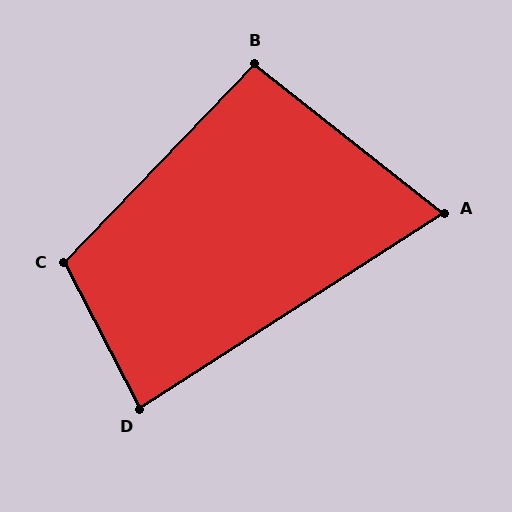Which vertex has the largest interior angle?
C, at approximately 109 degrees.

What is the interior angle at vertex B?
Approximately 95 degrees (obtuse).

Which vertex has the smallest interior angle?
A, at approximately 71 degrees.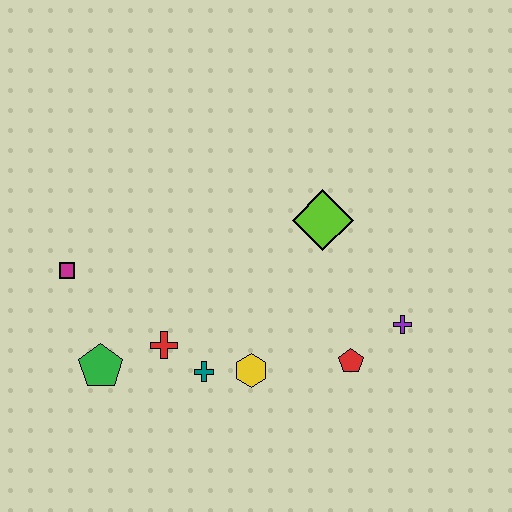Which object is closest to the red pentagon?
The purple cross is closest to the red pentagon.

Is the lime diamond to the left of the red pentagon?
Yes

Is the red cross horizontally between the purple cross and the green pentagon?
Yes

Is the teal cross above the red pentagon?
No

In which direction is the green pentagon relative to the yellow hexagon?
The green pentagon is to the left of the yellow hexagon.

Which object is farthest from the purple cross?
The magenta square is farthest from the purple cross.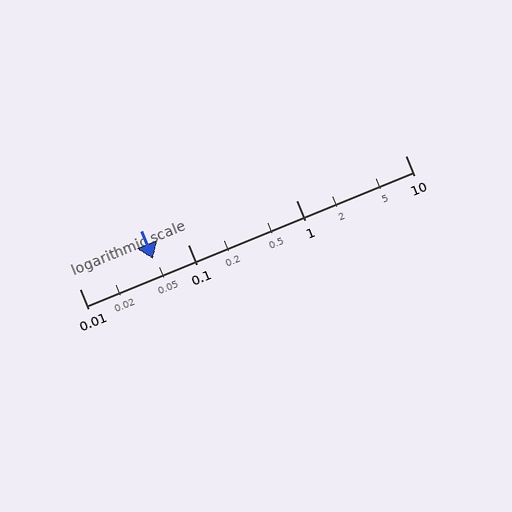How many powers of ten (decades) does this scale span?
The scale spans 3 decades, from 0.01 to 10.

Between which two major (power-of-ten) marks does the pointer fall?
The pointer is between 0.01 and 0.1.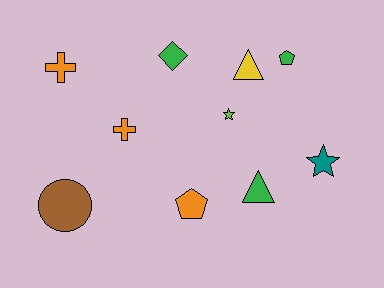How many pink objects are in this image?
There are no pink objects.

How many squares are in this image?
There are no squares.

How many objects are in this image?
There are 10 objects.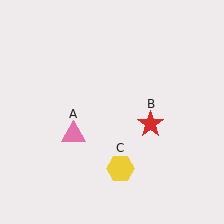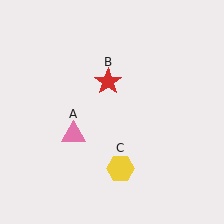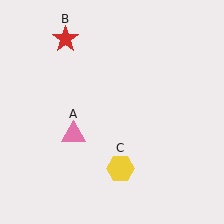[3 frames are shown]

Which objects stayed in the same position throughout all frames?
Pink triangle (object A) and yellow hexagon (object C) remained stationary.